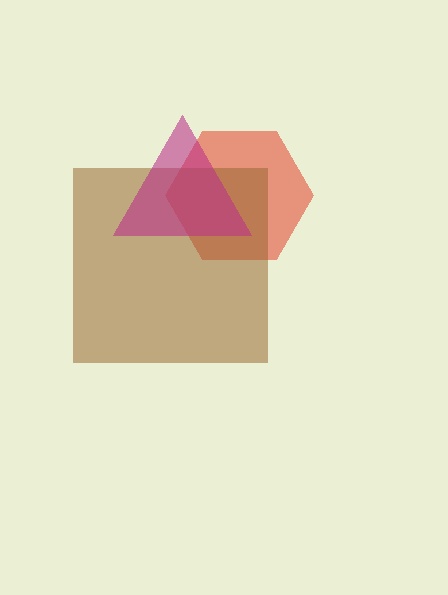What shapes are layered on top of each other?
The layered shapes are: a red hexagon, a brown square, a magenta triangle.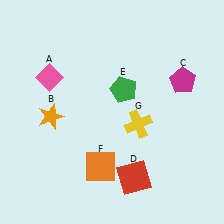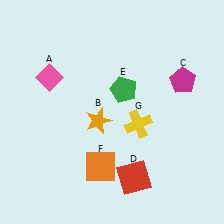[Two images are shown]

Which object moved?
The orange star (B) moved right.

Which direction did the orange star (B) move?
The orange star (B) moved right.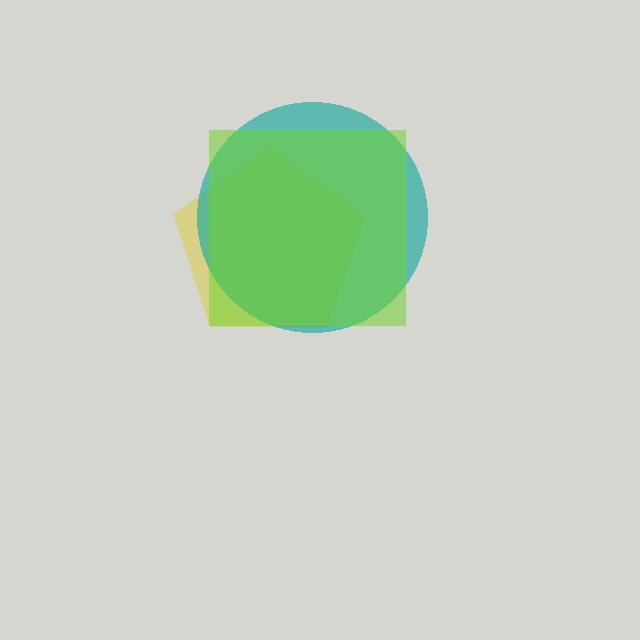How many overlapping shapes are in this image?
There are 3 overlapping shapes in the image.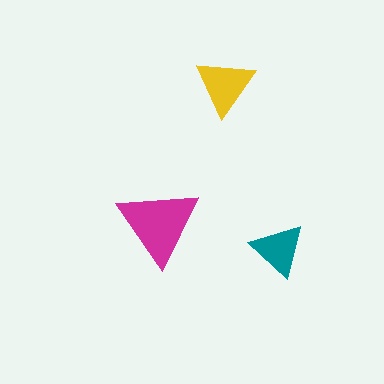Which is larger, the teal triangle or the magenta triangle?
The magenta one.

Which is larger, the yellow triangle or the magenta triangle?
The magenta one.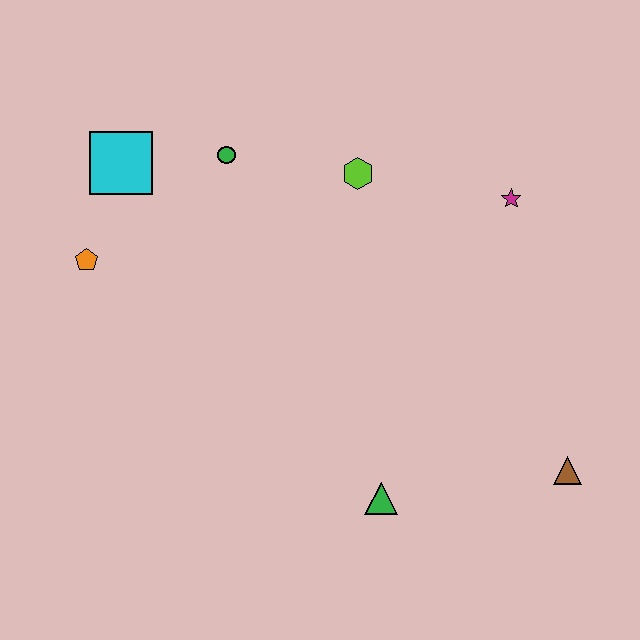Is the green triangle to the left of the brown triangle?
Yes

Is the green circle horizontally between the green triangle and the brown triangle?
No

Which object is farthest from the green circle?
The brown triangle is farthest from the green circle.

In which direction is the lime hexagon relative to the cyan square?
The lime hexagon is to the right of the cyan square.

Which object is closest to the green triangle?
The brown triangle is closest to the green triangle.